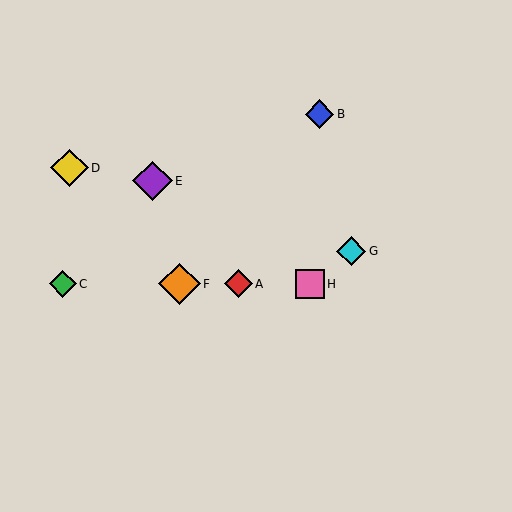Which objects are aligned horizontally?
Objects A, C, F, H are aligned horizontally.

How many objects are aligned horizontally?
4 objects (A, C, F, H) are aligned horizontally.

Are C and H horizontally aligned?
Yes, both are at y≈284.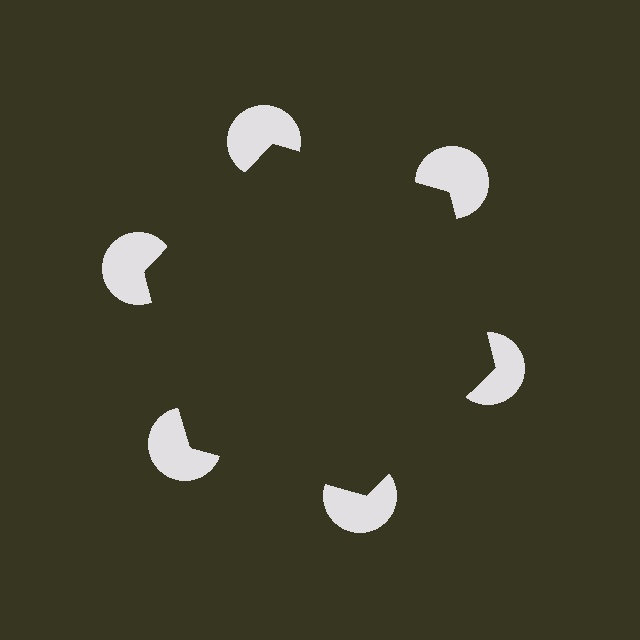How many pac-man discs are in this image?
There are 6 — one at each vertex of the illusory hexagon.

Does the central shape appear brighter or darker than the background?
It typically appears slightly darker than the background, even though no actual brightness change is drawn.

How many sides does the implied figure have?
6 sides.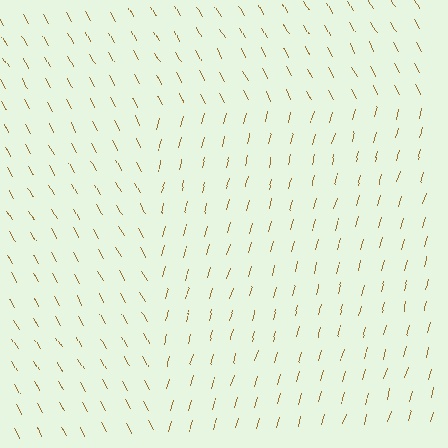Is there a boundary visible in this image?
Yes, there is a texture boundary formed by a change in line orientation.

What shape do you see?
I see a rectangle.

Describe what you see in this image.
The image is filled with small brown line segments. A rectangle region in the image has lines oriented differently from the surrounding lines, creating a visible texture boundary.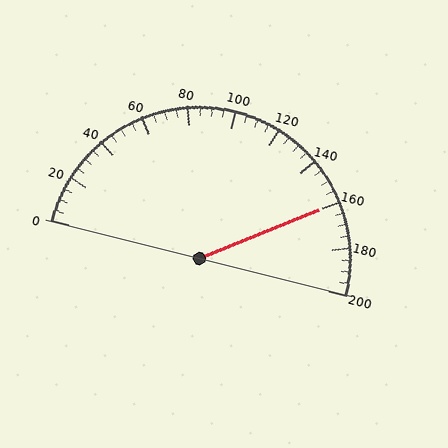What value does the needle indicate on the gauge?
The needle indicates approximately 160.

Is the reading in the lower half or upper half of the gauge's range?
The reading is in the upper half of the range (0 to 200).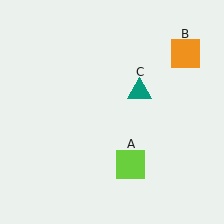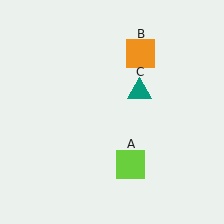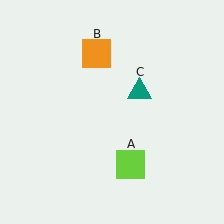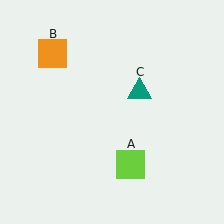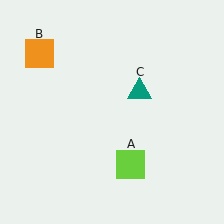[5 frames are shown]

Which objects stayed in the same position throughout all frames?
Lime square (object A) and teal triangle (object C) remained stationary.